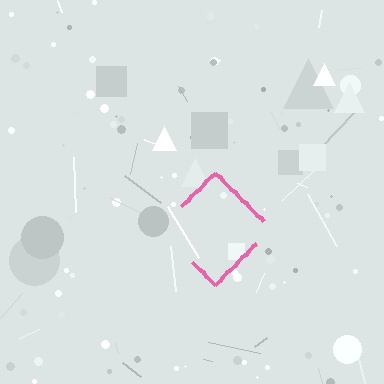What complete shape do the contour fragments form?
The contour fragments form a diamond.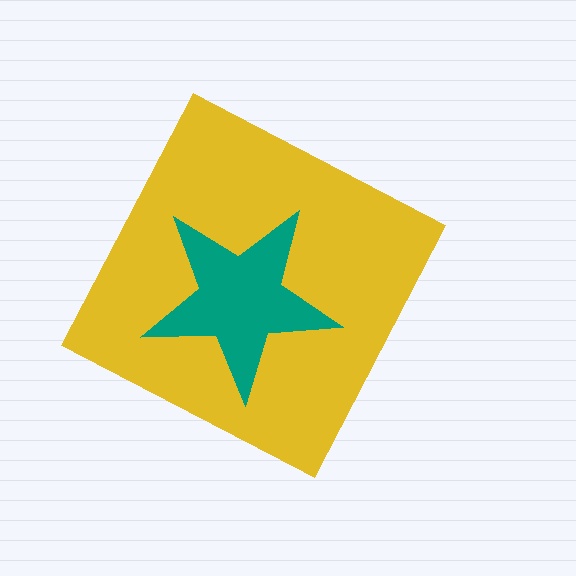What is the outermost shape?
The yellow diamond.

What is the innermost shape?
The teal star.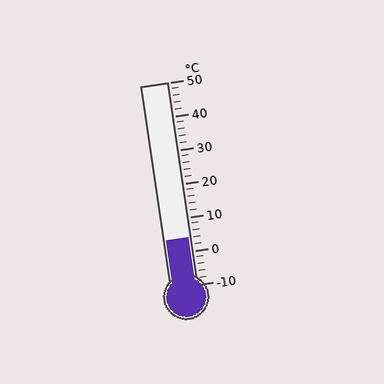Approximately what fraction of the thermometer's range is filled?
The thermometer is filled to approximately 25% of its range.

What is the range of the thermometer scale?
The thermometer scale ranges from -10°C to 50°C.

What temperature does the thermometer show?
The thermometer shows approximately 4°C.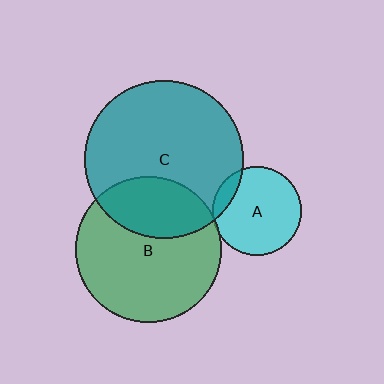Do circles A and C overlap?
Yes.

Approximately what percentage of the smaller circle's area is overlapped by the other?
Approximately 10%.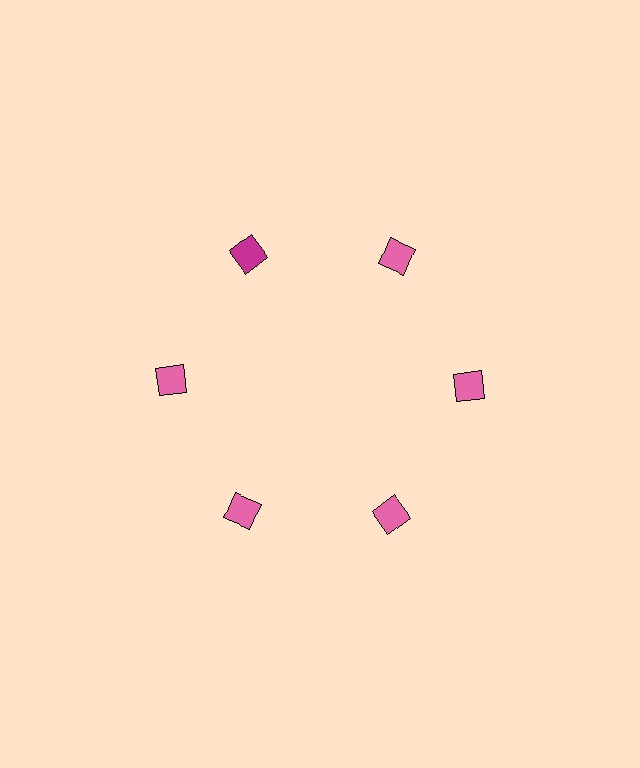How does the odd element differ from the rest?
It has a different color: magenta instead of pink.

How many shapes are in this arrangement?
There are 6 shapes arranged in a ring pattern.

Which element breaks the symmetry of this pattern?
The magenta diamond at roughly the 11 o'clock position breaks the symmetry. All other shapes are pink diamonds.